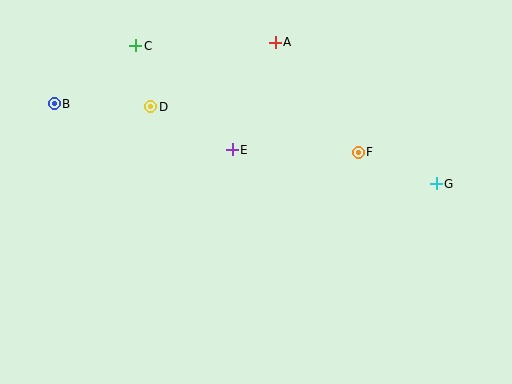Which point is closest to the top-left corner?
Point B is closest to the top-left corner.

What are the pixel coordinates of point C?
Point C is at (136, 46).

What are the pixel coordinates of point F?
Point F is at (358, 152).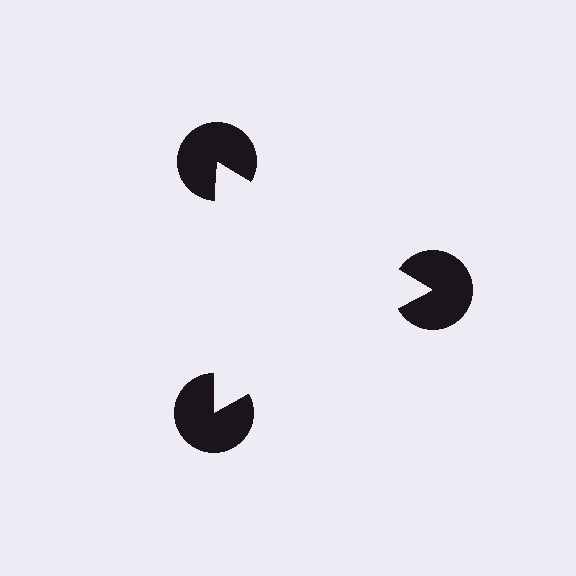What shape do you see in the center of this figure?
An illusory triangle — its edges are inferred from the aligned wedge cuts in the pac-man discs, not physically drawn.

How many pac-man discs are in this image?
There are 3 — one at each vertex of the illusory triangle.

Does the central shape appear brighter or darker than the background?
It typically appears slightly brighter than the background, even though no actual brightness change is drawn.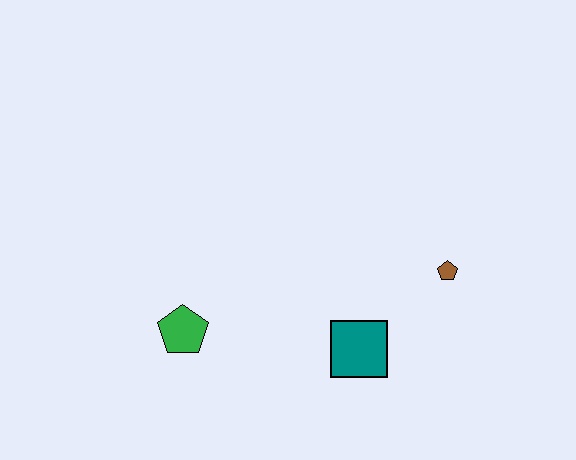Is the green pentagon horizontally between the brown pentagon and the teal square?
No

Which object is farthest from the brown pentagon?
The green pentagon is farthest from the brown pentagon.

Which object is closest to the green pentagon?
The teal square is closest to the green pentagon.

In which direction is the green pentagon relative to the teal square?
The green pentagon is to the left of the teal square.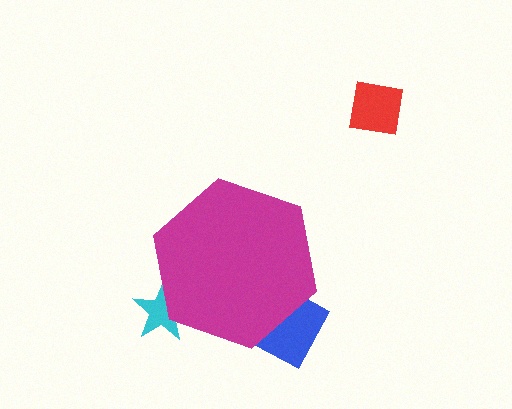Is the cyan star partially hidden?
Yes, the cyan star is partially hidden behind the magenta hexagon.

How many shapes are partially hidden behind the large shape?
2 shapes are partially hidden.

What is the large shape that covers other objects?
A magenta hexagon.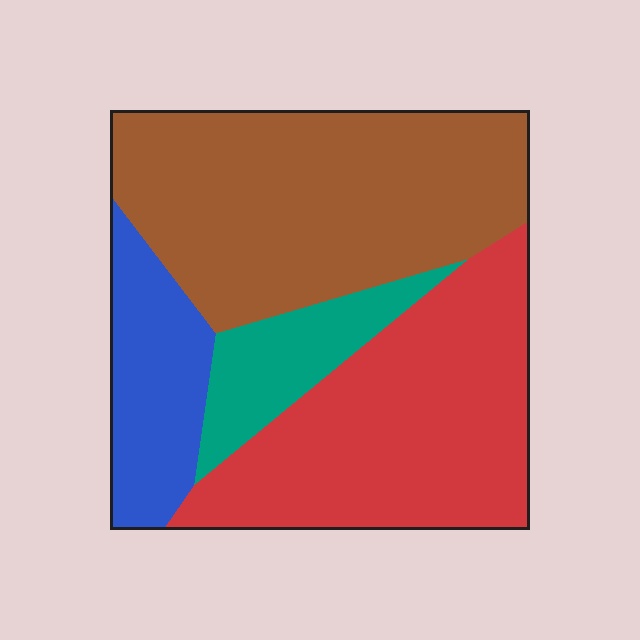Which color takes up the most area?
Brown, at roughly 40%.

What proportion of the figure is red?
Red covers 35% of the figure.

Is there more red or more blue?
Red.